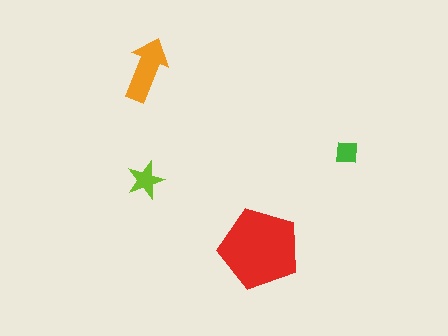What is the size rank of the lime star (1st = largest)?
3rd.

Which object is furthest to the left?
The lime star is leftmost.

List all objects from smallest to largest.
The green square, the lime star, the orange arrow, the red pentagon.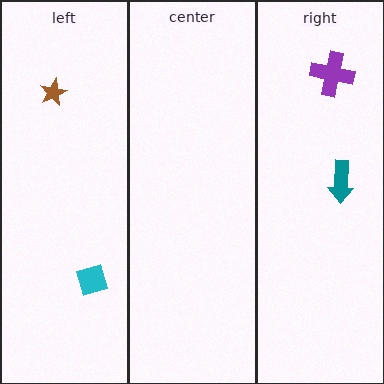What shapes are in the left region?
The brown star, the cyan square.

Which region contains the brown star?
The left region.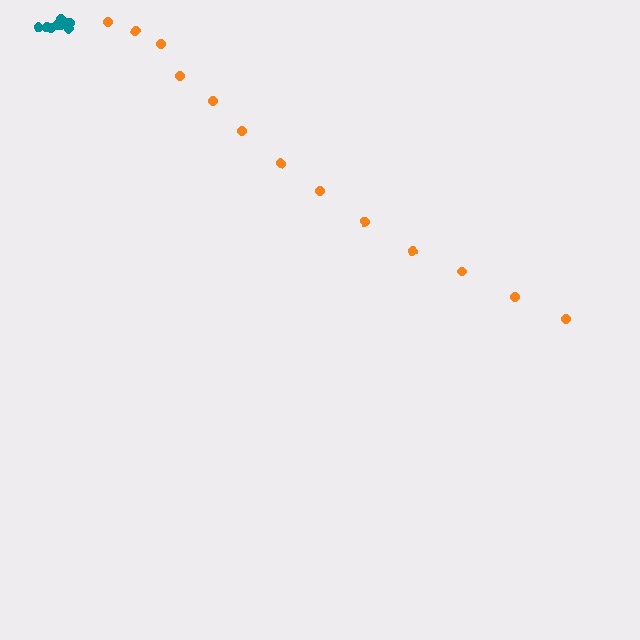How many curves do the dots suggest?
There are 2 distinct paths.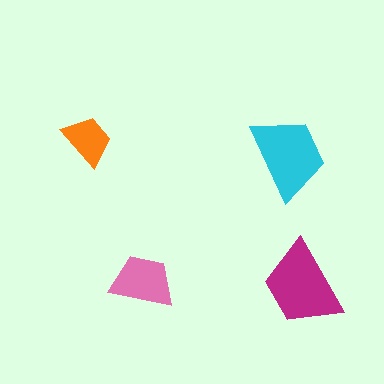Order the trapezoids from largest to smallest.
the magenta one, the cyan one, the pink one, the orange one.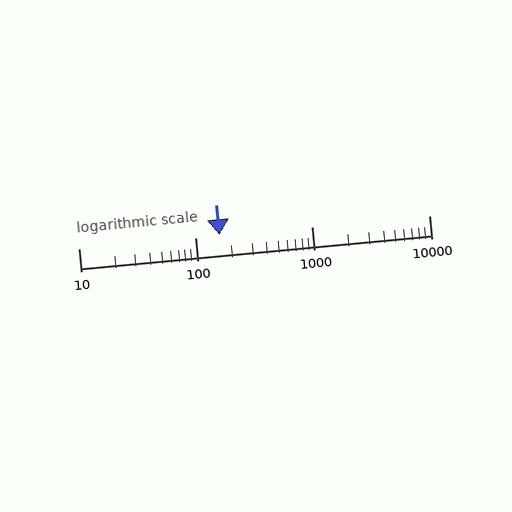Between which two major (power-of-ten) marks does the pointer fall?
The pointer is between 100 and 1000.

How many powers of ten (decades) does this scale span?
The scale spans 3 decades, from 10 to 10000.